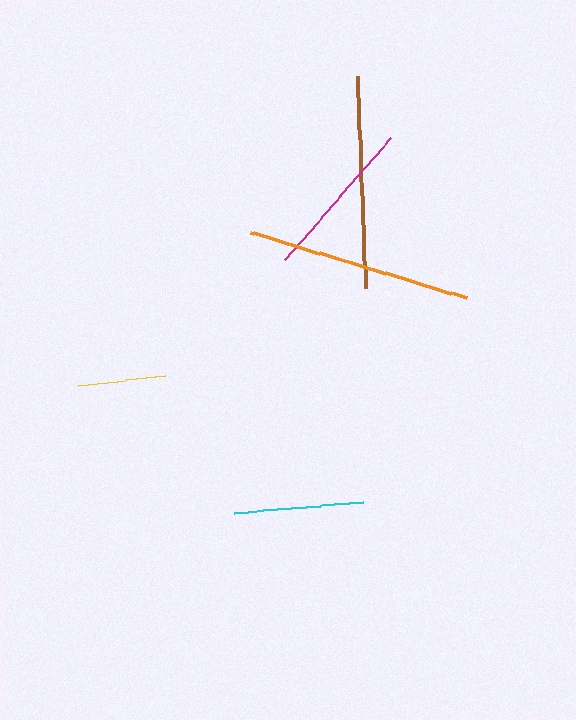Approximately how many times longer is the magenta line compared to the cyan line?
The magenta line is approximately 1.2 times the length of the cyan line.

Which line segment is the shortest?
The yellow line is the shortest at approximately 87 pixels.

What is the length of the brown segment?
The brown segment is approximately 212 pixels long.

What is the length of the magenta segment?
The magenta segment is approximately 161 pixels long.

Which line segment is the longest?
The orange line is the longest at approximately 225 pixels.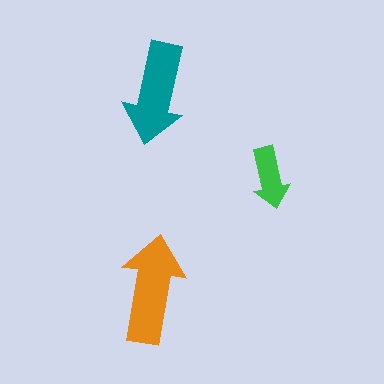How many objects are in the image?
There are 3 objects in the image.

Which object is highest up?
The teal arrow is topmost.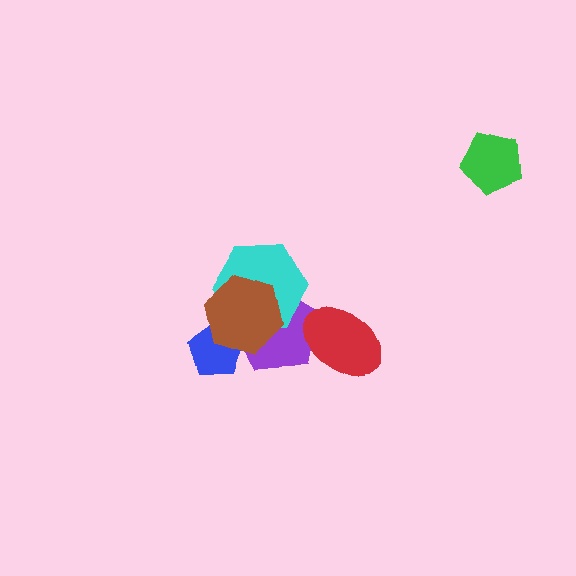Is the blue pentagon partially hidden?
Yes, it is partially covered by another shape.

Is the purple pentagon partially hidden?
Yes, it is partially covered by another shape.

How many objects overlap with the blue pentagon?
2 objects overlap with the blue pentagon.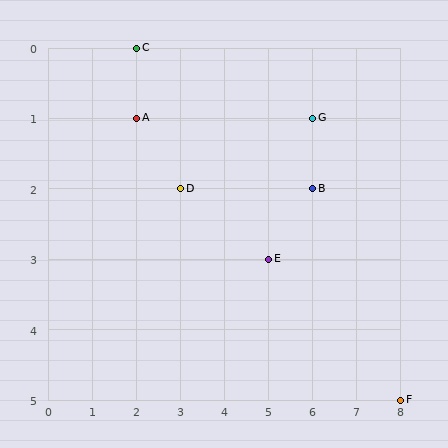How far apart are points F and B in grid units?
Points F and B are 2 columns and 3 rows apart (about 3.6 grid units diagonally).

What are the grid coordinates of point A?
Point A is at grid coordinates (2, 1).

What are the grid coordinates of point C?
Point C is at grid coordinates (2, 0).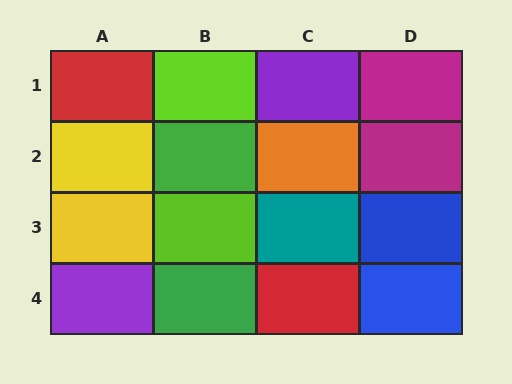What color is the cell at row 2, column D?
Magenta.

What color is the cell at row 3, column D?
Blue.